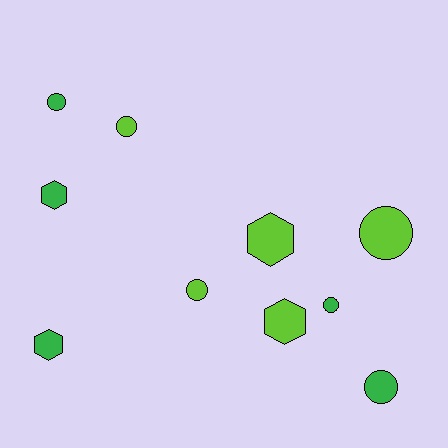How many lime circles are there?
There are 3 lime circles.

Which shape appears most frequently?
Circle, with 6 objects.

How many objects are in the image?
There are 10 objects.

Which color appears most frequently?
Green, with 5 objects.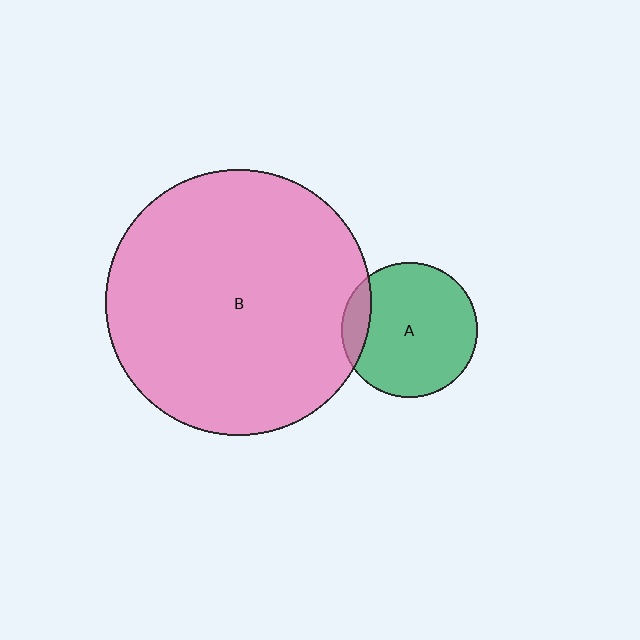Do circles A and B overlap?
Yes.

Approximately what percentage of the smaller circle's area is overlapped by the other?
Approximately 10%.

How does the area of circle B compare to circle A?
Approximately 3.8 times.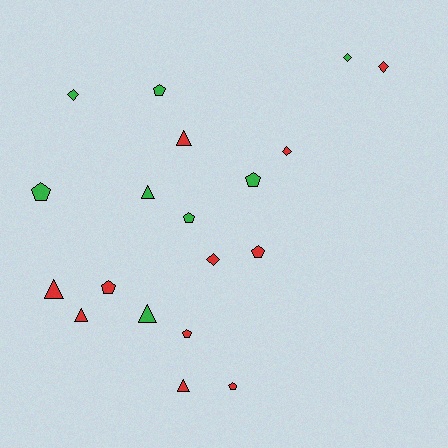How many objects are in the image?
There are 19 objects.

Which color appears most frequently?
Red, with 11 objects.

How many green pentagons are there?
There are 4 green pentagons.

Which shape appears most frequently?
Pentagon, with 8 objects.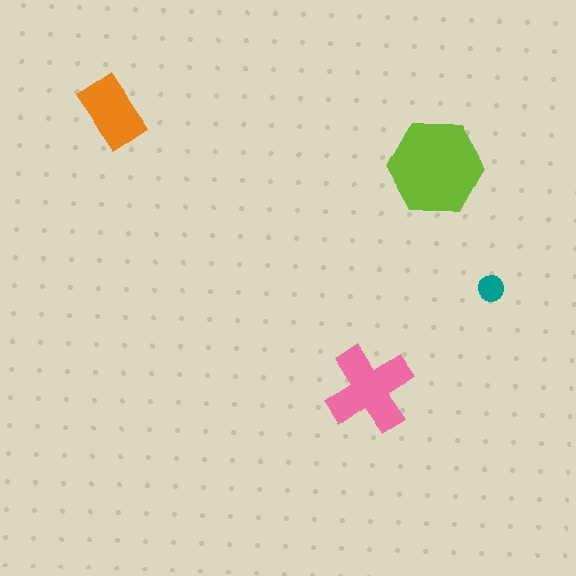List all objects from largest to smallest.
The lime hexagon, the pink cross, the orange rectangle, the teal circle.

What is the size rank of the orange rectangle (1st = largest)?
3rd.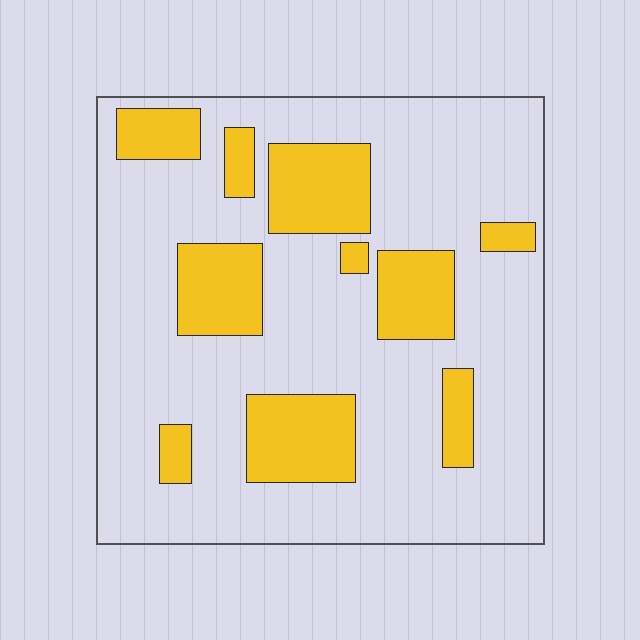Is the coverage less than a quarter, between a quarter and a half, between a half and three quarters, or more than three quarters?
Less than a quarter.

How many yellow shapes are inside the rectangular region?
10.